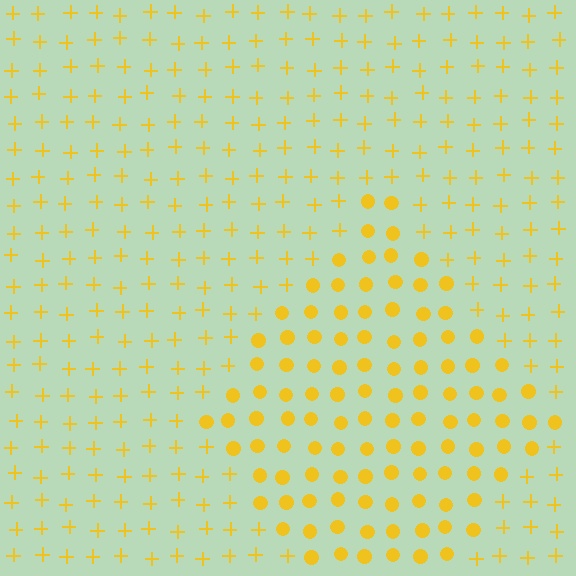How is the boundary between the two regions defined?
The boundary is defined by a change in element shape: circles inside vs. plus signs outside. All elements share the same color and spacing.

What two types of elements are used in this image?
The image uses circles inside the diamond region and plus signs outside it.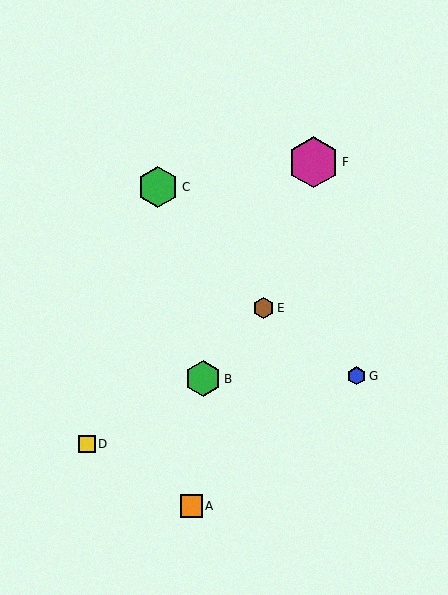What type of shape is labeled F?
Shape F is a magenta hexagon.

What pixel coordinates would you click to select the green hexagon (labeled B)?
Click at (203, 379) to select the green hexagon B.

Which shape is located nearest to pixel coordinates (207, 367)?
The green hexagon (labeled B) at (203, 379) is nearest to that location.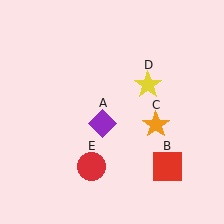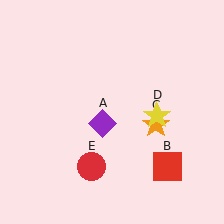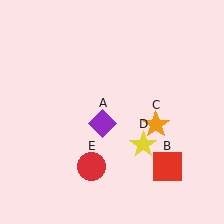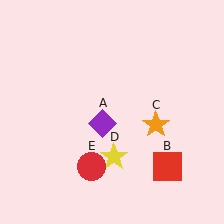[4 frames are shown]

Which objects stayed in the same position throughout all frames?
Purple diamond (object A) and red square (object B) and orange star (object C) and red circle (object E) remained stationary.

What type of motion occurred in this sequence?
The yellow star (object D) rotated clockwise around the center of the scene.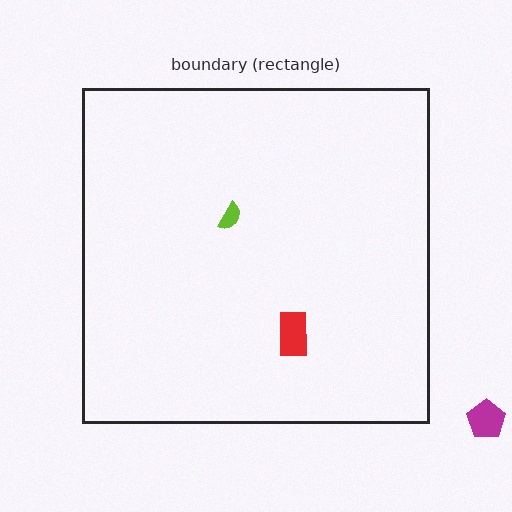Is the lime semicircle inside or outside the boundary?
Inside.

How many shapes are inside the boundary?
2 inside, 1 outside.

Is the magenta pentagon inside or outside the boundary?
Outside.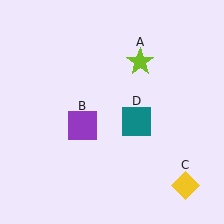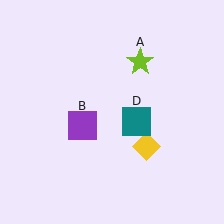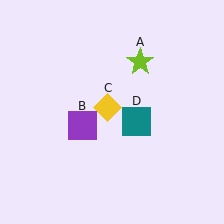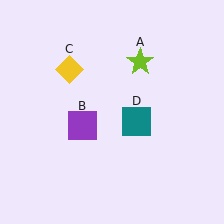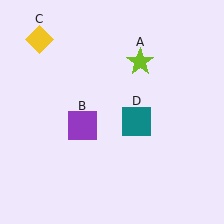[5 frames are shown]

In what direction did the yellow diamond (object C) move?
The yellow diamond (object C) moved up and to the left.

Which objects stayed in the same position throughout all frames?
Lime star (object A) and purple square (object B) and teal square (object D) remained stationary.